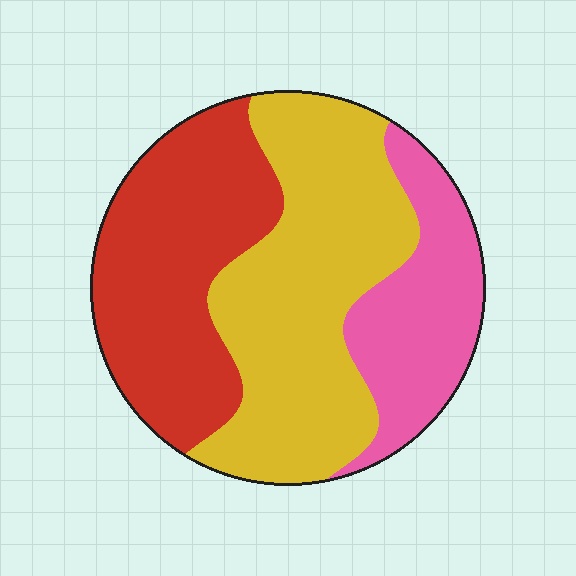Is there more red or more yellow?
Yellow.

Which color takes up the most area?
Yellow, at roughly 45%.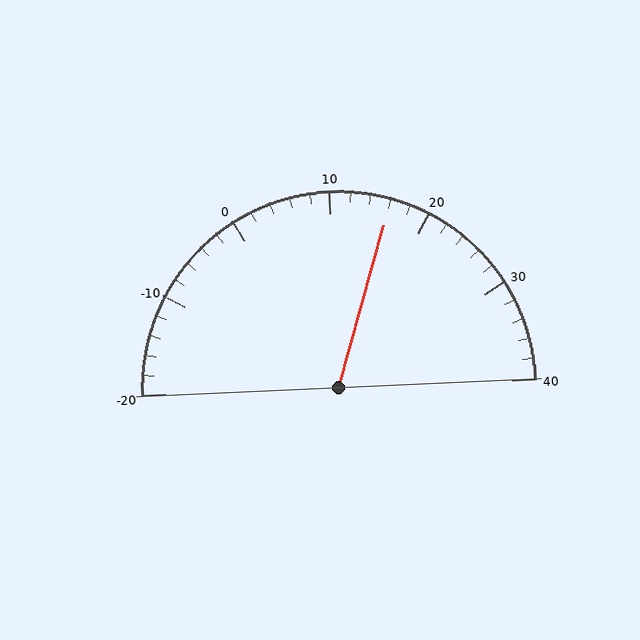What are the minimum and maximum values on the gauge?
The gauge ranges from -20 to 40.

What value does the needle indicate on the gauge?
The needle indicates approximately 16.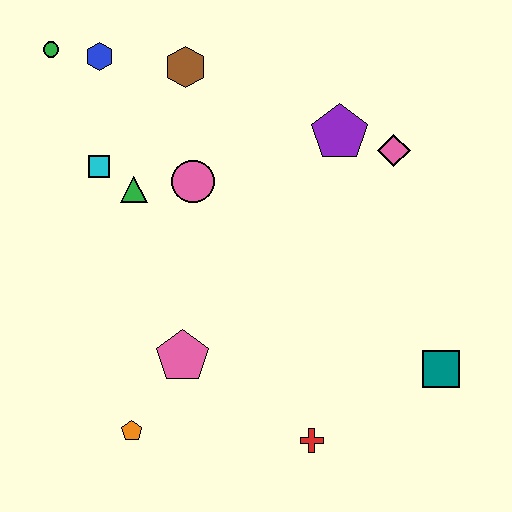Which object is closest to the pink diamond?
The purple pentagon is closest to the pink diamond.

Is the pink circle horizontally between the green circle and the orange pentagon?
No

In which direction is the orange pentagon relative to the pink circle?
The orange pentagon is below the pink circle.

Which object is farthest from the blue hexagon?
The teal square is farthest from the blue hexagon.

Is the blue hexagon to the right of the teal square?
No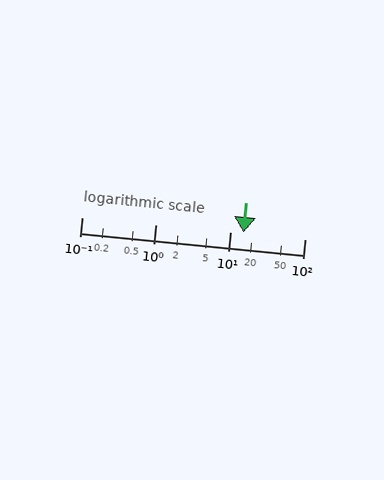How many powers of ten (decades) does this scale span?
The scale spans 3 decades, from 0.1 to 100.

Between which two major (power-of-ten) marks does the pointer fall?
The pointer is between 10 and 100.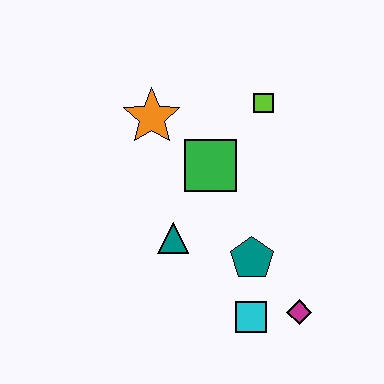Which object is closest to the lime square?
The green square is closest to the lime square.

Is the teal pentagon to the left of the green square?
No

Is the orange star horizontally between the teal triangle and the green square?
No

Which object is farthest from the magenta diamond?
The orange star is farthest from the magenta diamond.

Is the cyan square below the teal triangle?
Yes